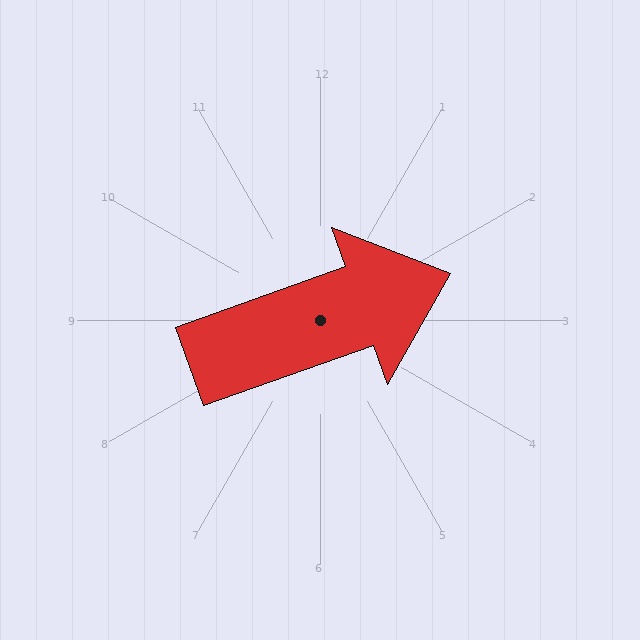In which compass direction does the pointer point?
East.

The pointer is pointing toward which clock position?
Roughly 2 o'clock.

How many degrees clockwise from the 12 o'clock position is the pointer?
Approximately 70 degrees.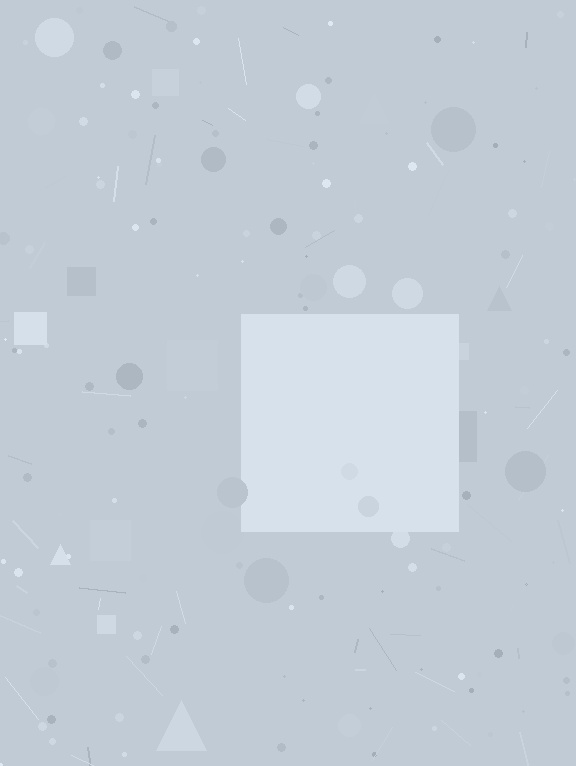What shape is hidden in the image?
A square is hidden in the image.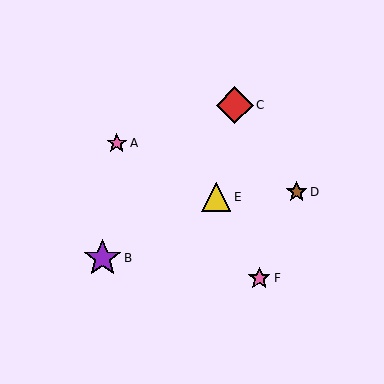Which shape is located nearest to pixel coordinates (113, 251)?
The purple star (labeled B) at (102, 258) is nearest to that location.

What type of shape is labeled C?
Shape C is a red diamond.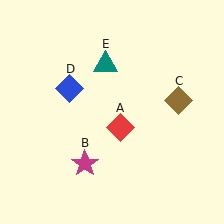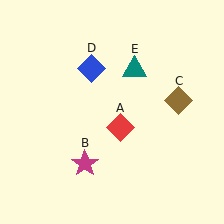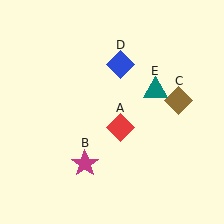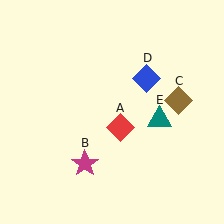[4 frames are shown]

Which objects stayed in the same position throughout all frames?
Red diamond (object A) and magenta star (object B) and brown diamond (object C) remained stationary.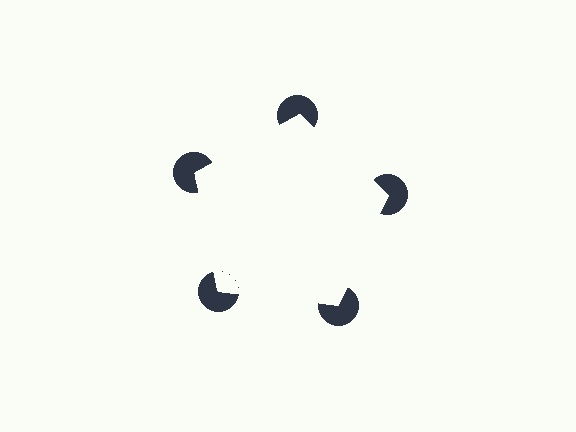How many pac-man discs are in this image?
There are 5 — one at each vertex of the illusory pentagon.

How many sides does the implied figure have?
5 sides.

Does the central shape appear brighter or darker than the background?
It typically appears slightly brighter than the background, even though no actual brightness change is drawn.